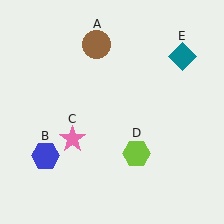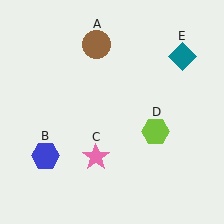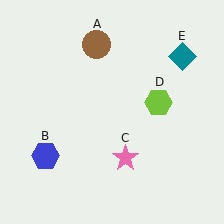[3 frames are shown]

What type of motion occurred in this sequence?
The pink star (object C), lime hexagon (object D) rotated counterclockwise around the center of the scene.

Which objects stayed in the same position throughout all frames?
Brown circle (object A) and blue hexagon (object B) and teal diamond (object E) remained stationary.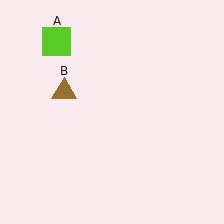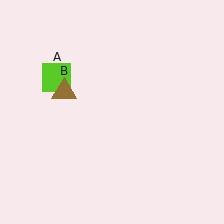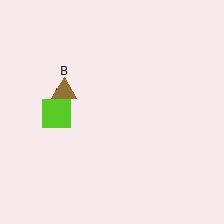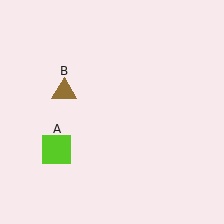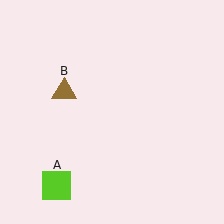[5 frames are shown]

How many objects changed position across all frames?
1 object changed position: lime square (object A).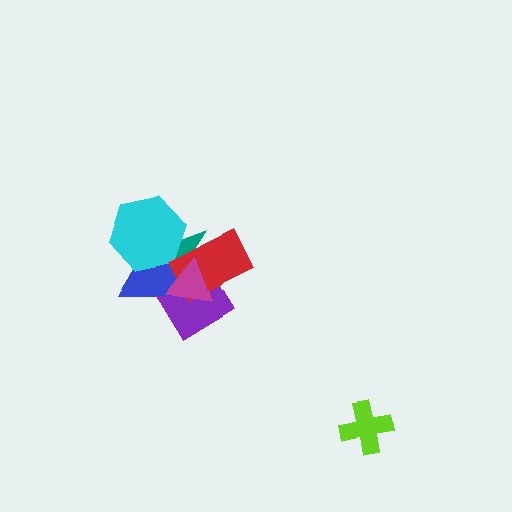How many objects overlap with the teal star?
5 objects overlap with the teal star.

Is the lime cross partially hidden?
No, no other shape covers it.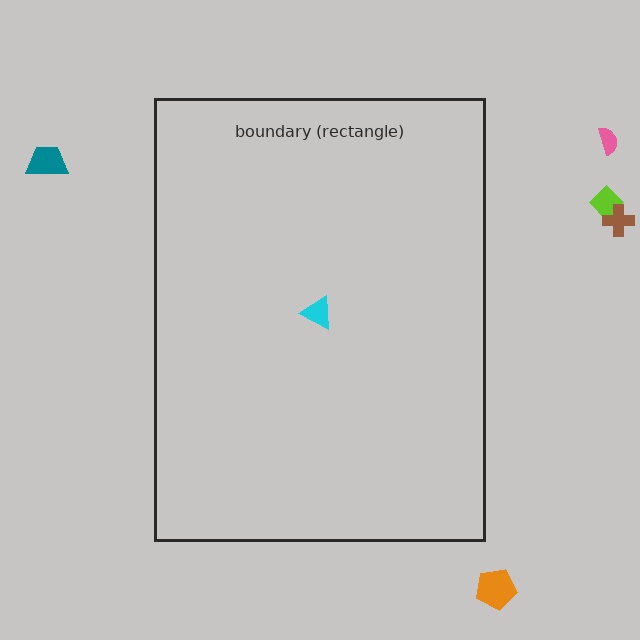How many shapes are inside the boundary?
1 inside, 5 outside.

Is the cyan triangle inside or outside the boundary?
Inside.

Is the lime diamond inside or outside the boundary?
Outside.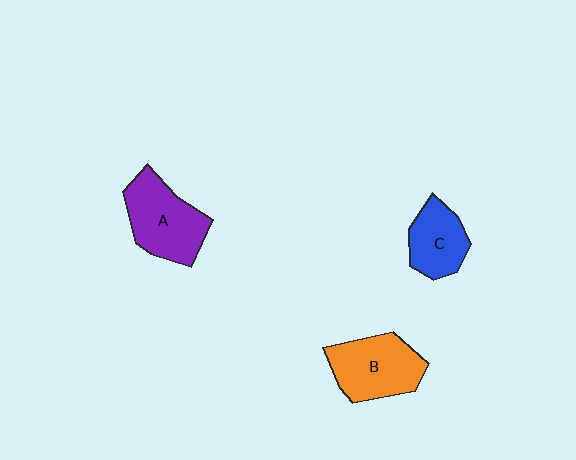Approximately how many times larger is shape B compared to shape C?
Approximately 1.4 times.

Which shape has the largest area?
Shape A (purple).